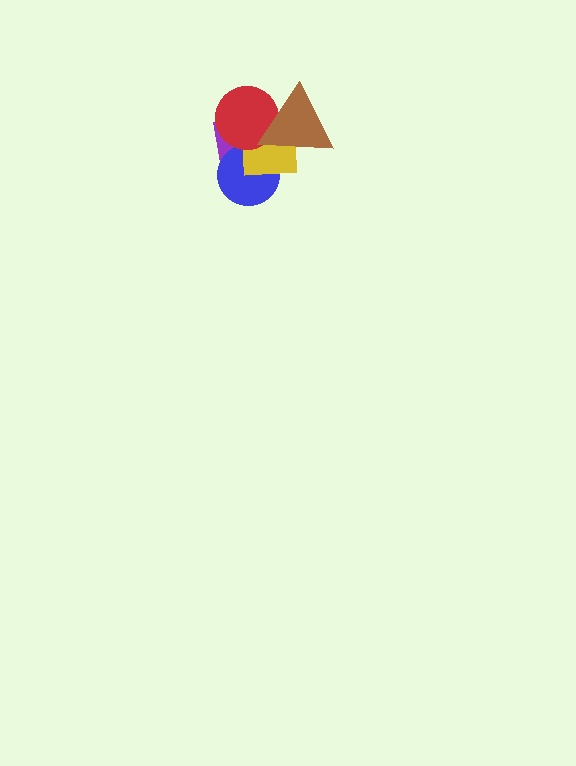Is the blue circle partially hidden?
Yes, it is partially covered by another shape.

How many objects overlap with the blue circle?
2 objects overlap with the blue circle.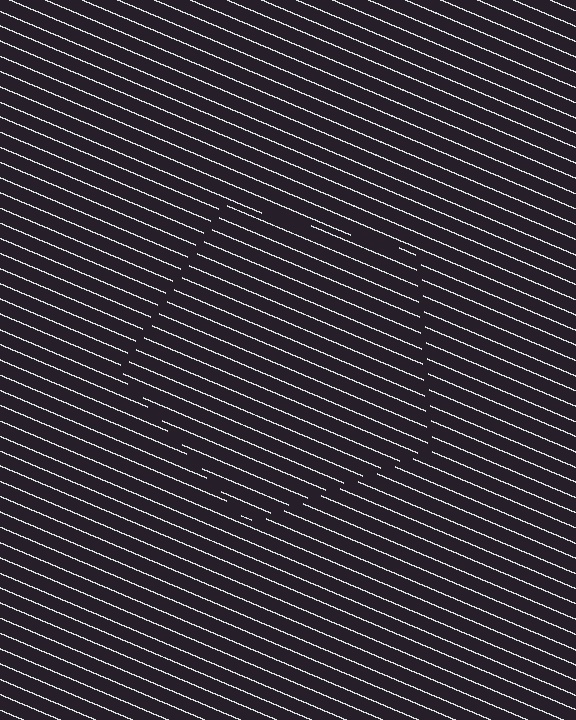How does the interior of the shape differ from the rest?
The interior of the shape contains the same grating, shifted by half a period — the contour is defined by the phase discontinuity where line-ends from the inner and outer gratings abut.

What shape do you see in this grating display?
An illusory pentagon. The interior of the shape contains the same grating, shifted by half a period — the contour is defined by the phase discontinuity where line-ends from the inner and outer gratings abut.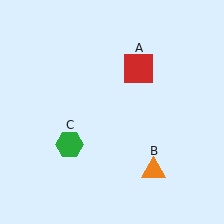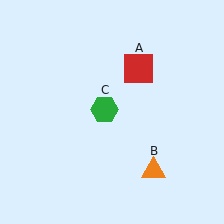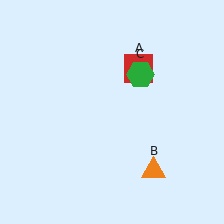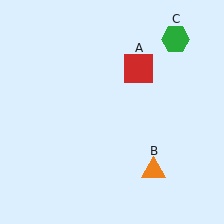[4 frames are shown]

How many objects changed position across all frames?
1 object changed position: green hexagon (object C).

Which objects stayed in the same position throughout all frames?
Red square (object A) and orange triangle (object B) remained stationary.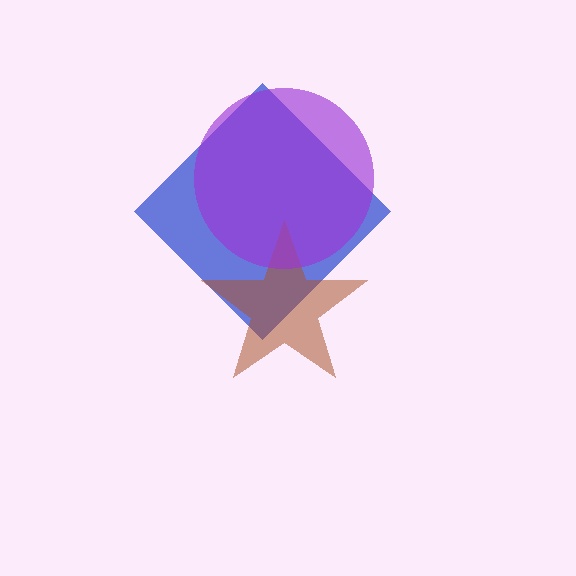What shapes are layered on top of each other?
The layered shapes are: a blue diamond, a brown star, a purple circle.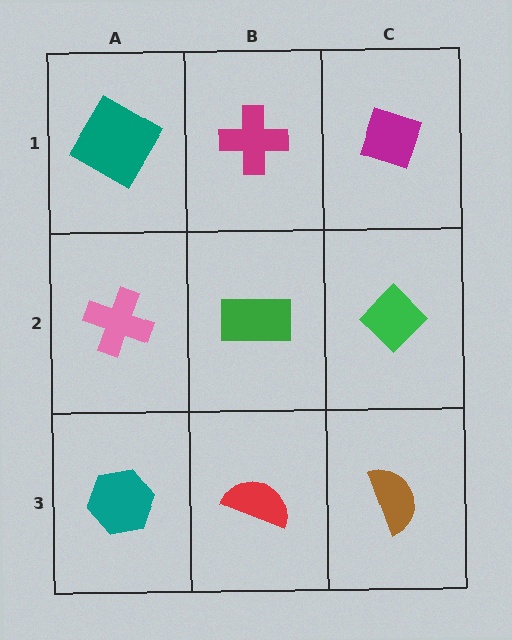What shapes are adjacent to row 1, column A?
A pink cross (row 2, column A), a magenta cross (row 1, column B).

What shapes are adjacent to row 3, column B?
A green rectangle (row 2, column B), a teal hexagon (row 3, column A), a brown semicircle (row 3, column C).